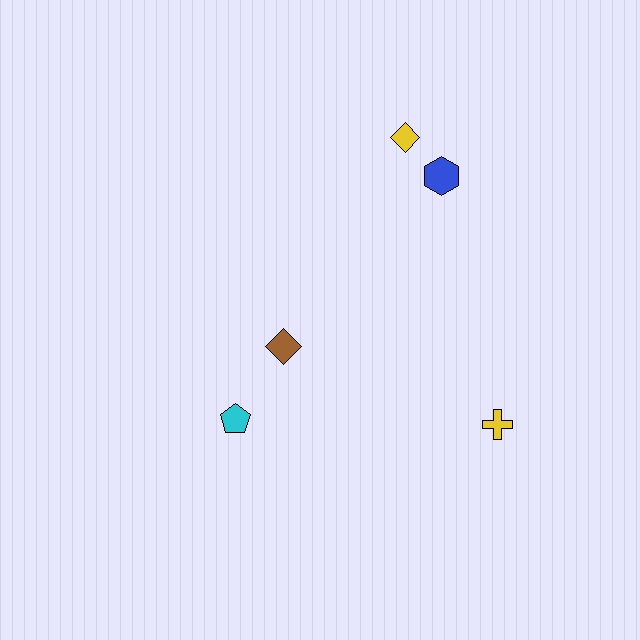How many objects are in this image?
There are 5 objects.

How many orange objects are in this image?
There are no orange objects.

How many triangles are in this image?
There are no triangles.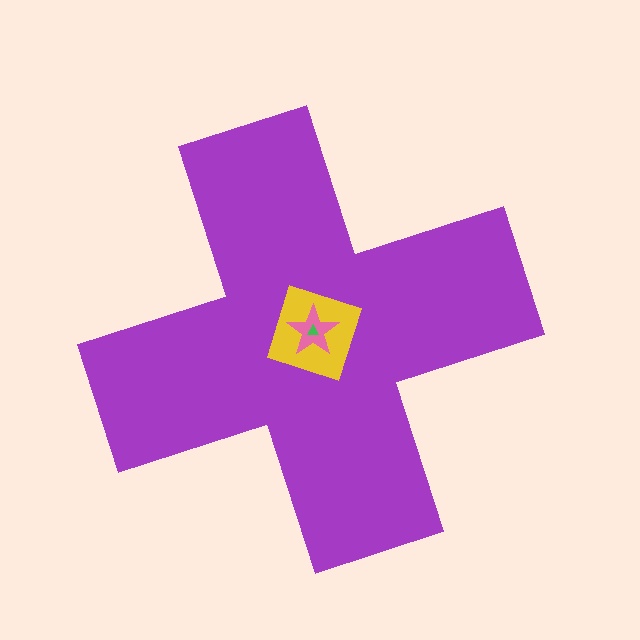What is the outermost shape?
The purple cross.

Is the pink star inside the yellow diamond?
Yes.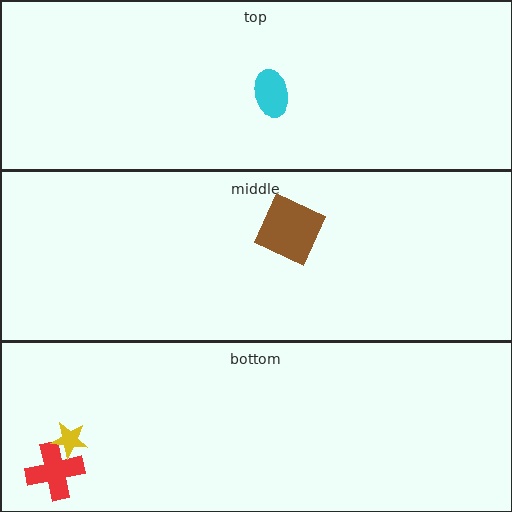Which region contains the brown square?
The middle region.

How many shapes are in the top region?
1.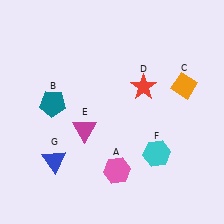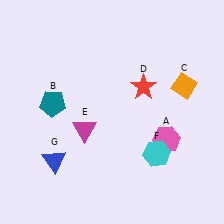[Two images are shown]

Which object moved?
The pink hexagon (A) moved right.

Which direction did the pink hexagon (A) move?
The pink hexagon (A) moved right.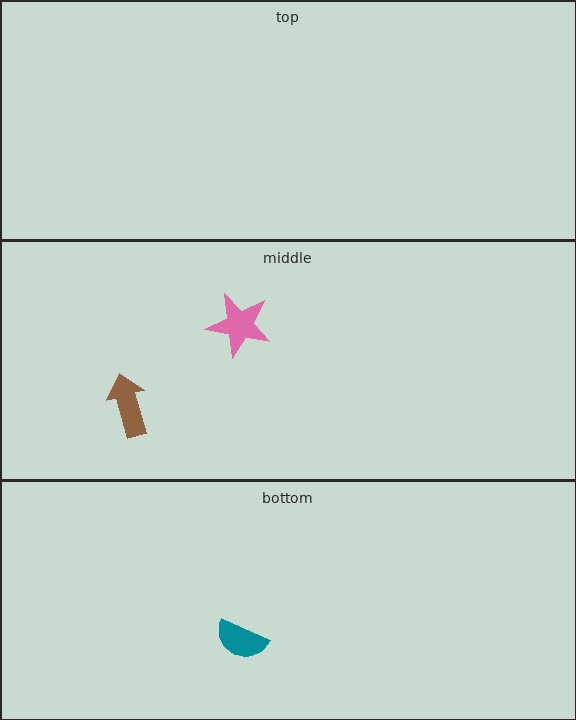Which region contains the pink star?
The middle region.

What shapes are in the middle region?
The pink star, the brown arrow.